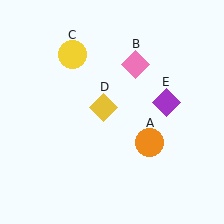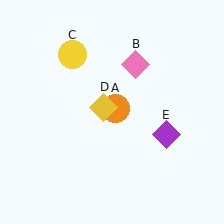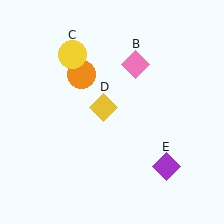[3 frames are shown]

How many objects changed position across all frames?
2 objects changed position: orange circle (object A), purple diamond (object E).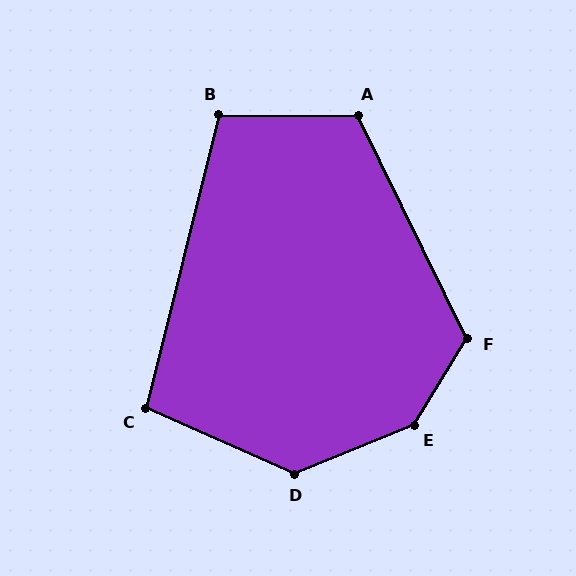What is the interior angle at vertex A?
Approximately 116 degrees (obtuse).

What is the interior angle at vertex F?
Approximately 122 degrees (obtuse).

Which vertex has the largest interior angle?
E, at approximately 144 degrees.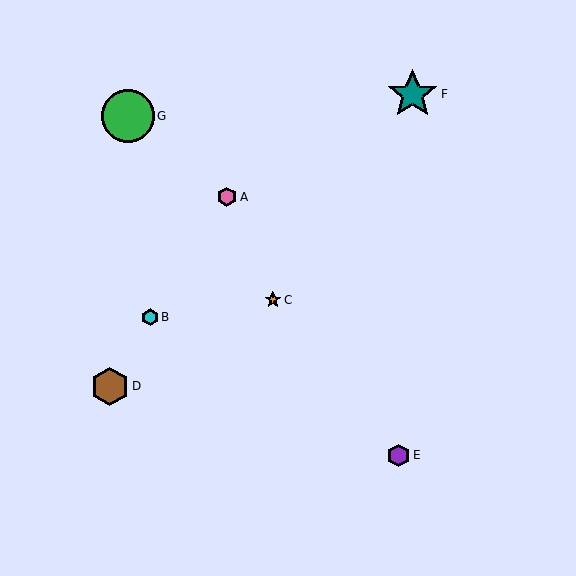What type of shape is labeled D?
Shape D is a brown hexagon.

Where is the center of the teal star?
The center of the teal star is at (413, 94).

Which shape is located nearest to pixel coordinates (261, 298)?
The orange star (labeled C) at (273, 300) is nearest to that location.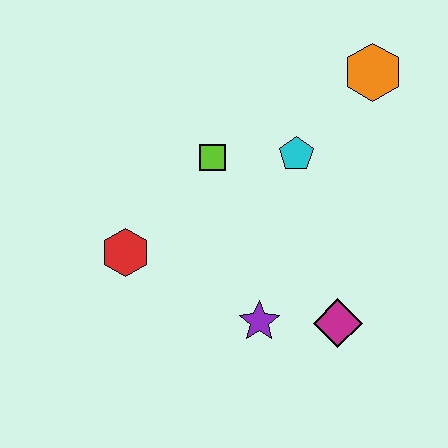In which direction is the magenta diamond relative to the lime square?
The magenta diamond is below the lime square.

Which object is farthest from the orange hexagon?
The red hexagon is farthest from the orange hexagon.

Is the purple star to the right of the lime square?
Yes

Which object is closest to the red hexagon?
The lime square is closest to the red hexagon.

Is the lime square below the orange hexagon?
Yes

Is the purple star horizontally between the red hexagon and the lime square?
No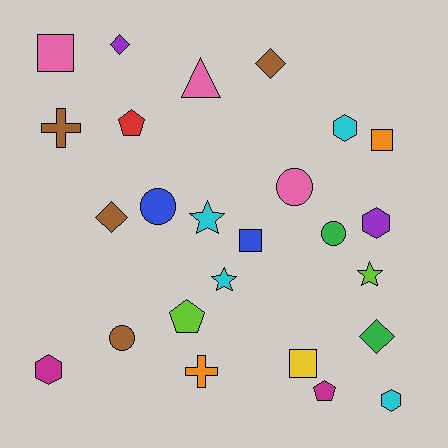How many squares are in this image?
There are 4 squares.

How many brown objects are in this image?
There are 4 brown objects.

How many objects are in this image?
There are 25 objects.